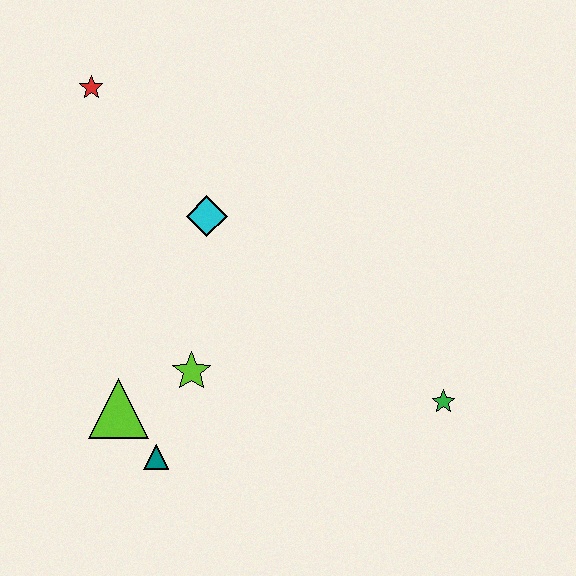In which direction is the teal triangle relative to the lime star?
The teal triangle is below the lime star.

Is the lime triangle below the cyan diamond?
Yes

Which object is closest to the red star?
The cyan diamond is closest to the red star.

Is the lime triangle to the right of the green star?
No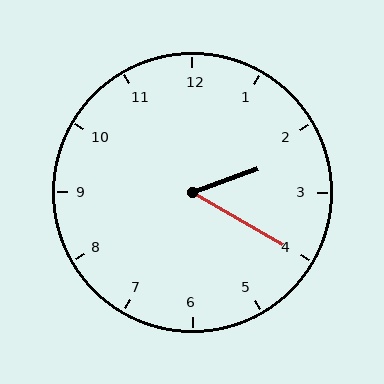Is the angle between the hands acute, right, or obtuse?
It is acute.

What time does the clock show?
2:20.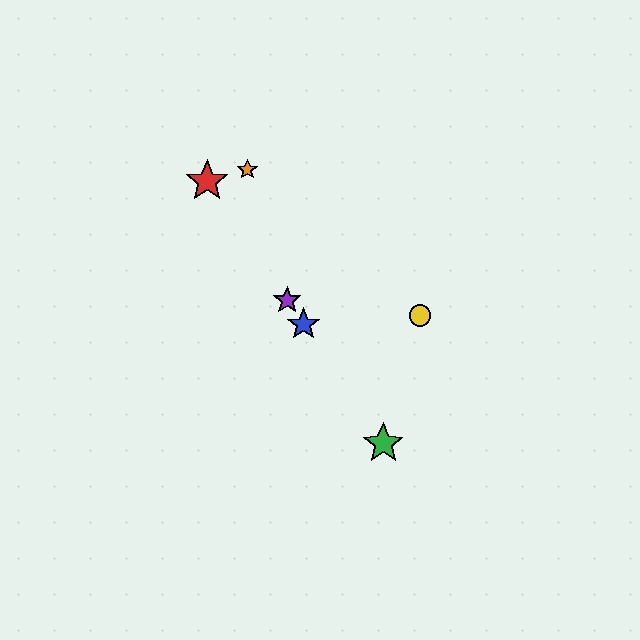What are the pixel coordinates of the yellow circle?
The yellow circle is at (420, 315).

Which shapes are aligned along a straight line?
The red star, the blue star, the green star, the purple star are aligned along a straight line.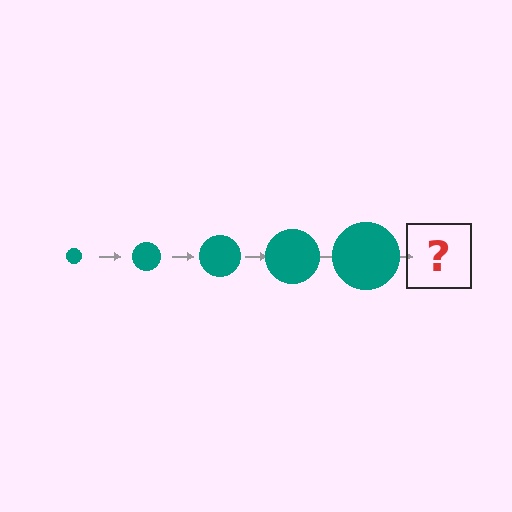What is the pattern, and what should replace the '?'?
The pattern is that the circle gets progressively larger each step. The '?' should be a teal circle, larger than the previous one.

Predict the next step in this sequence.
The next step is a teal circle, larger than the previous one.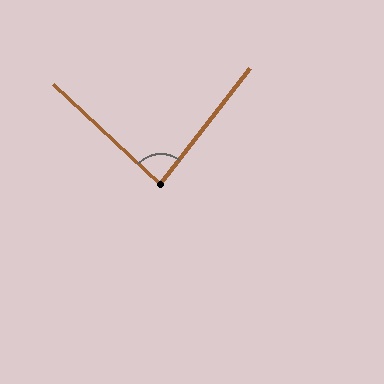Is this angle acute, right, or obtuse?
It is acute.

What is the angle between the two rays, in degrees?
Approximately 85 degrees.